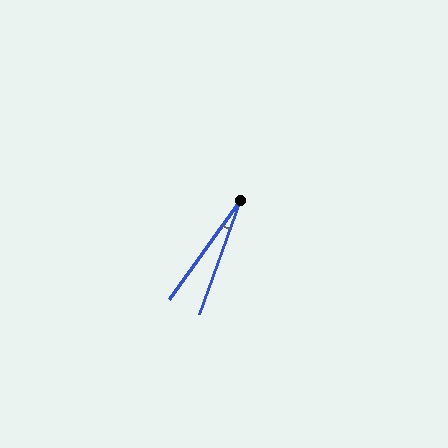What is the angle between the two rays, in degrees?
Approximately 16 degrees.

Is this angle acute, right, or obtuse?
It is acute.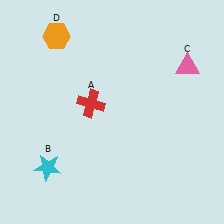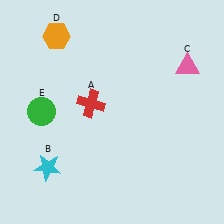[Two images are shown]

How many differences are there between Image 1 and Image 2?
There is 1 difference between the two images.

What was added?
A green circle (E) was added in Image 2.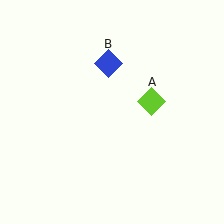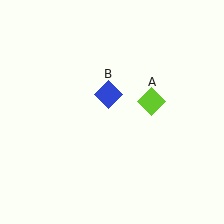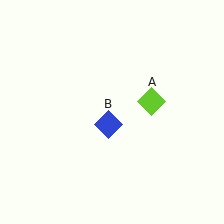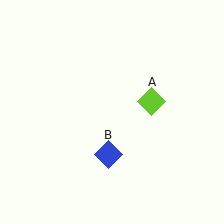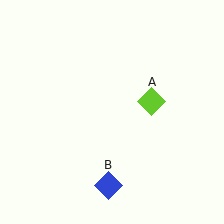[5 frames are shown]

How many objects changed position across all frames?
1 object changed position: blue diamond (object B).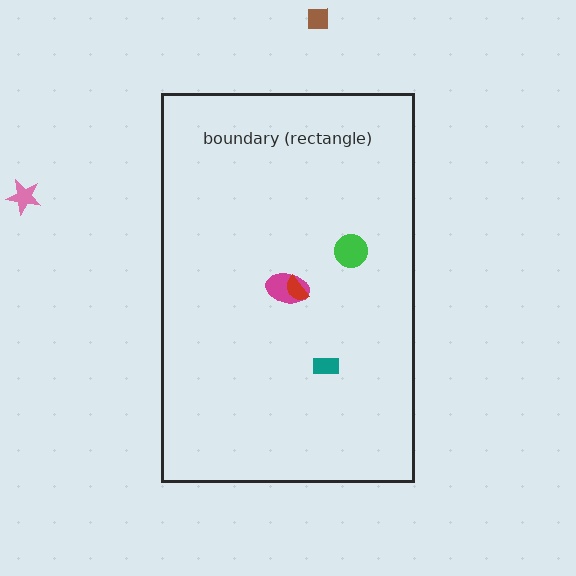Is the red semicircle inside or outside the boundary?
Inside.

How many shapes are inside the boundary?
4 inside, 2 outside.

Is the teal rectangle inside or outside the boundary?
Inside.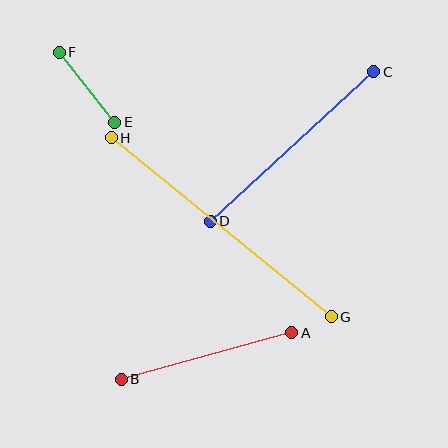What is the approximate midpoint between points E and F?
The midpoint is at approximately (87, 87) pixels.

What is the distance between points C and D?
The distance is approximately 222 pixels.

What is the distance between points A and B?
The distance is approximately 177 pixels.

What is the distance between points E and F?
The distance is approximately 89 pixels.